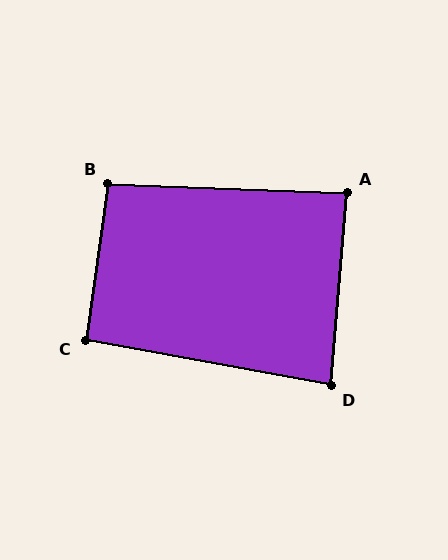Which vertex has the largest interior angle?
B, at approximately 96 degrees.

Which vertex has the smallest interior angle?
D, at approximately 84 degrees.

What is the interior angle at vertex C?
Approximately 92 degrees (approximately right).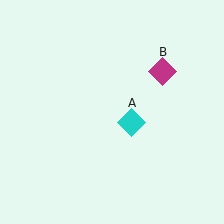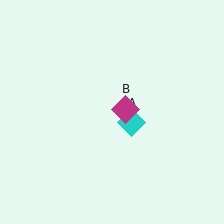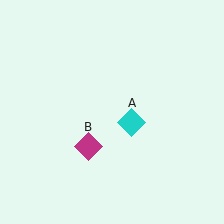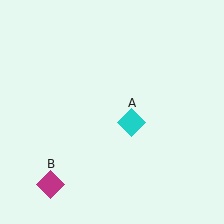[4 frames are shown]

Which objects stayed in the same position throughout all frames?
Cyan diamond (object A) remained stationary.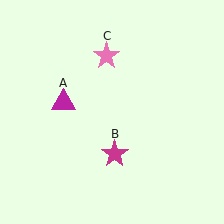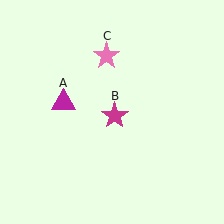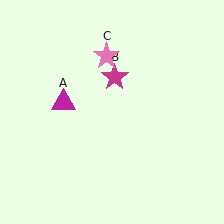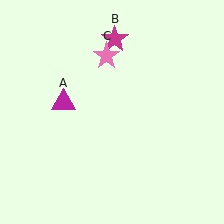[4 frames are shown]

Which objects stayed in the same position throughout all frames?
Magenta triangle (object A) and pink star (object C) remained stationary.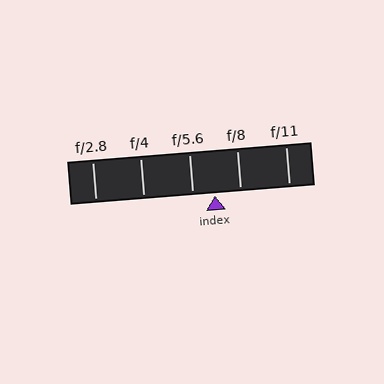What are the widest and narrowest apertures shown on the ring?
The widest aperture shown is f/2.8 and the narrowest is f/11.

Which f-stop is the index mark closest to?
The index mark is closest to f/5.6.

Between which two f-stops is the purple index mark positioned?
The index mark is between f/5.6 and f/8.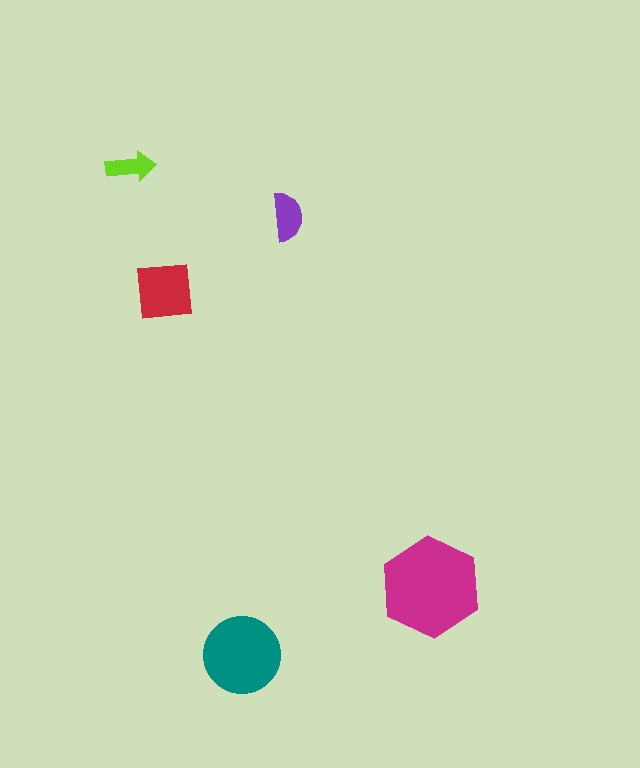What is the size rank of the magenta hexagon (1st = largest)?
1st.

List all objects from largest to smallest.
The magenta hexagon, the teal circle, the red square, the purple semicircle, the lime arrow.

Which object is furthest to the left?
The lime arrow is leftmost.